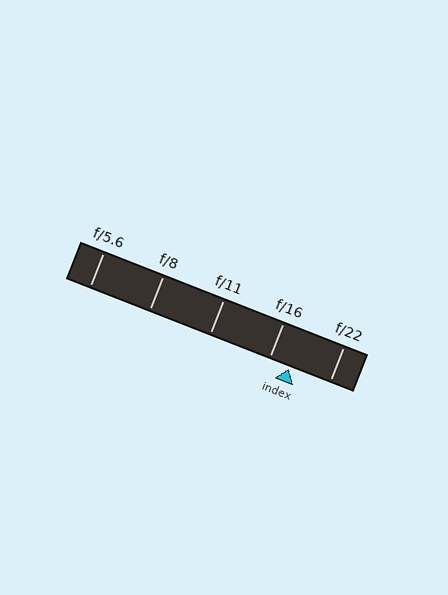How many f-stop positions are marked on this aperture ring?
There are 5 f-stop positions marked.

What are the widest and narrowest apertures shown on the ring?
The widest aperture shown is f/5.6 and the narrowest is f/22.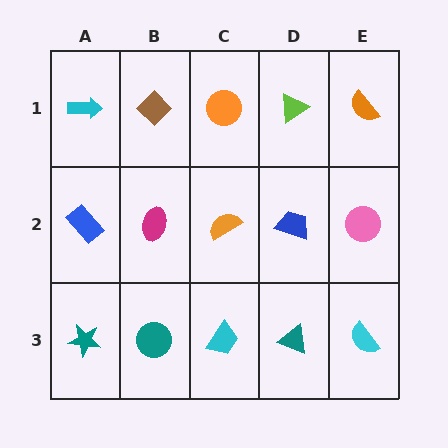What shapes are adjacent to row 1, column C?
An orange semicircle (row 2, column C), a brown diamond (row 1, column B), a lime triangle (row 1, column D).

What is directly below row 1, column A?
A blue rectangle.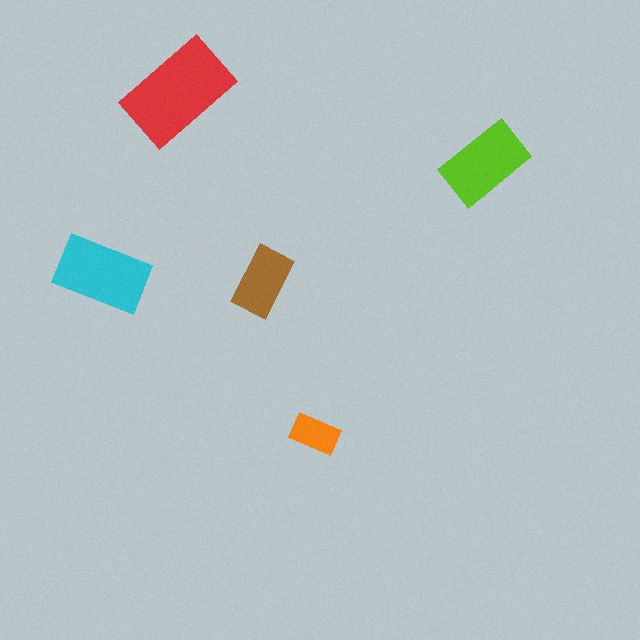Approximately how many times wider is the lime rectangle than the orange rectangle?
About 2 times wider.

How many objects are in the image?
There are 5 objects in the image.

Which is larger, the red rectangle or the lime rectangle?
The red one.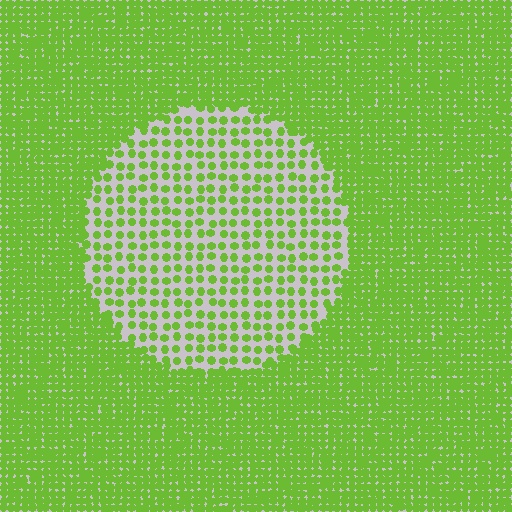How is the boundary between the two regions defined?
The boundary is defined by a change in element density (approximately 2.6x ratio). All elements are the same color, size, and shape.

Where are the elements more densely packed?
The elements are more densely packed outside the circle boundary.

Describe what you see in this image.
The image contains small lime elements arranged at two different densities. A circle-shaped region is visible where the elements are less densely packed than the surrounding area.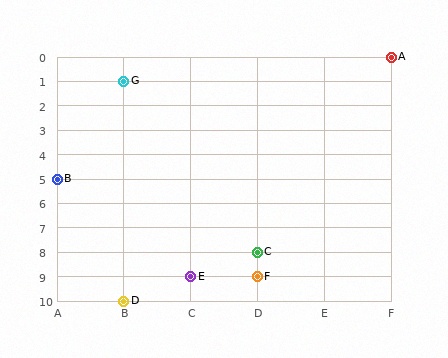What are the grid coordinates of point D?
Point D is at grid coordinates (B, 10).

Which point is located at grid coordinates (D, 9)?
Point F is at (D, 9).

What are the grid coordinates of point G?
Point G is at grid coordinates (B, 1).